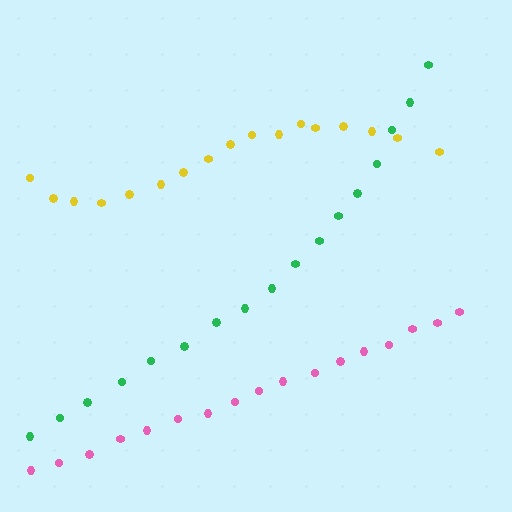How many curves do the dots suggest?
There are 3 distinct paths.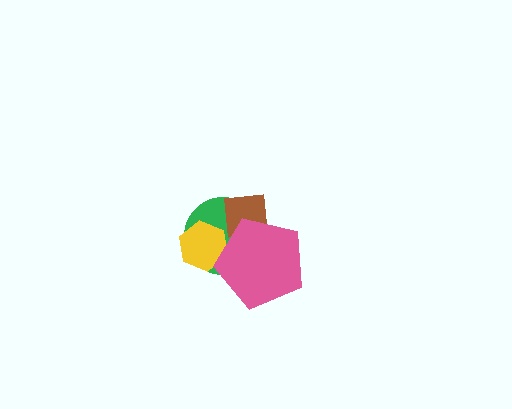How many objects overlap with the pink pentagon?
3 objects overlap with the pink pentagon.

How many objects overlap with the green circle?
3 objects overlap with the green circle.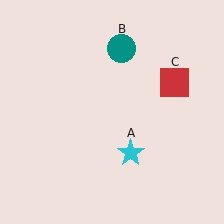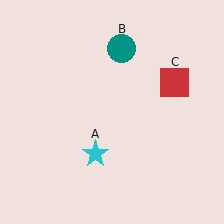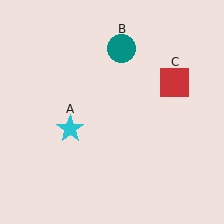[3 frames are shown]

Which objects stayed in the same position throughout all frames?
Teal circle (object B) and red square (object C) remained stationary.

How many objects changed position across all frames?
1 object changed position: cyan star (object A).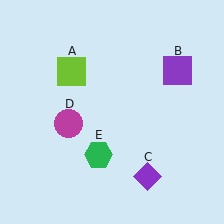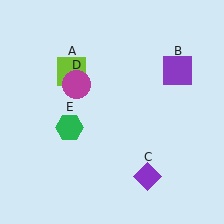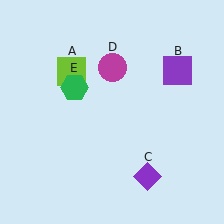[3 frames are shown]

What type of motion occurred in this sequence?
The magenta circle (object D), green hexagon (object E) rotated clockwise around the center of the scene.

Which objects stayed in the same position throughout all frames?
Lime square (object A) and purple square (object B) and purple diamond (object C) remained stationary.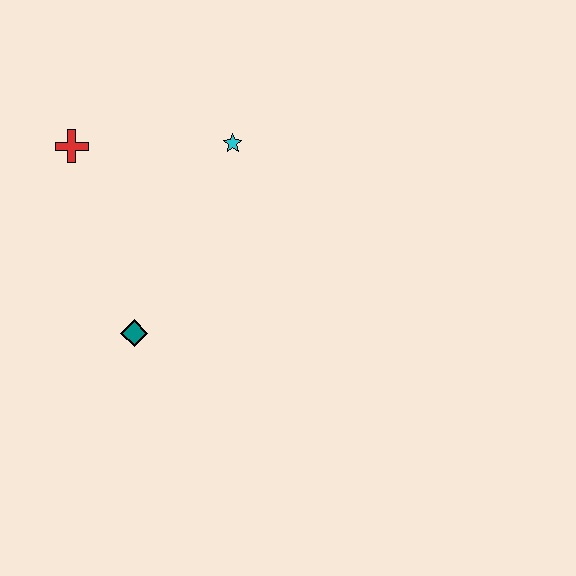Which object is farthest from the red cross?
The teal diamond is farthest from the red cross.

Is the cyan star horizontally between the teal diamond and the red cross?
No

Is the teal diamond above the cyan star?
No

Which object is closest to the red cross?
The cyan star is closest to the red cross.